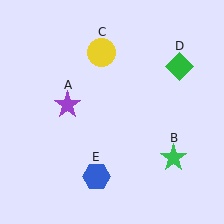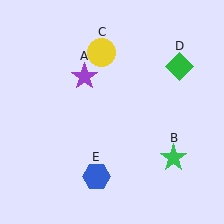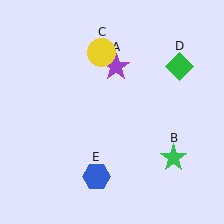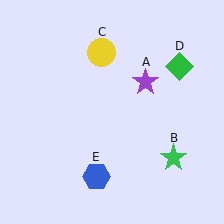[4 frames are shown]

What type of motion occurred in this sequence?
The purple star (object A) rotated clockwise around the center of the scene.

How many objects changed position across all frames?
1 object changed position: purple star (object A).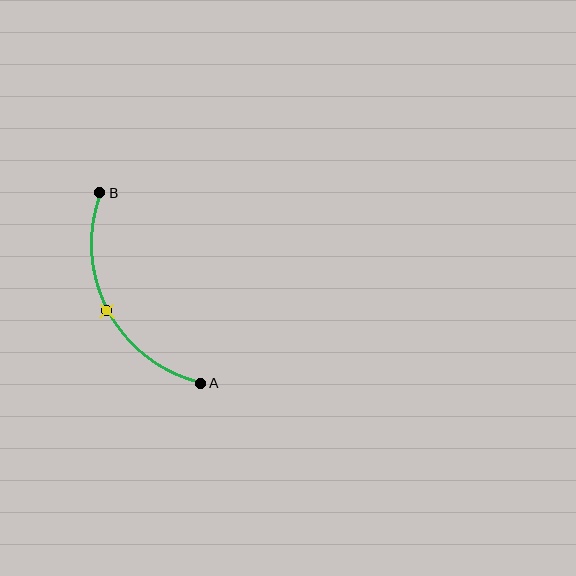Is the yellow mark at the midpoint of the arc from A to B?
Yes. The yellow mark lies on the arc at equal arc-length from both A and B — it is the arc midpoint.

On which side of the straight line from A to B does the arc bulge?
The arc bulges to the left of the straight line connecting A and B.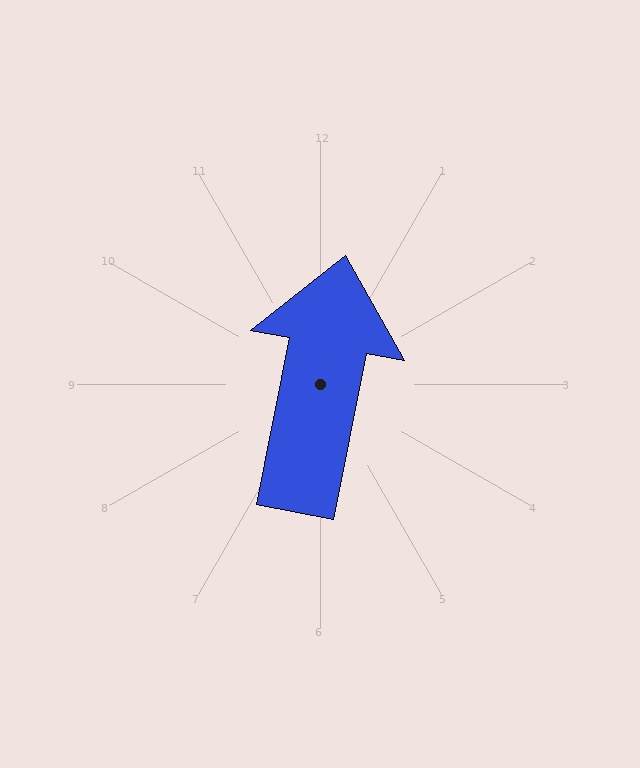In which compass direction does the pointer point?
North.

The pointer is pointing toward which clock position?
Roughly 12 o'clock.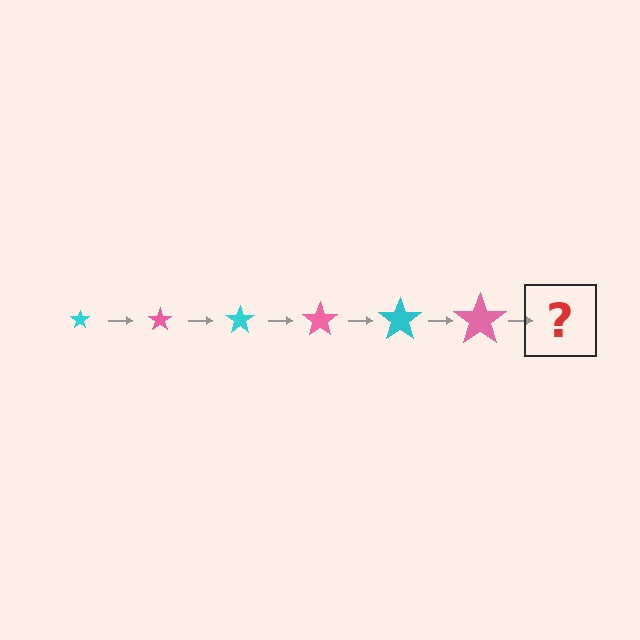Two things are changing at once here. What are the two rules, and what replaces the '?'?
The two rules are that the star grows larger each step and the color cycles through cyan and pink. The '?' should be a cyan star, larger than the previous one.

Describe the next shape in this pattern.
It should be a cyan star, larger than the previous one.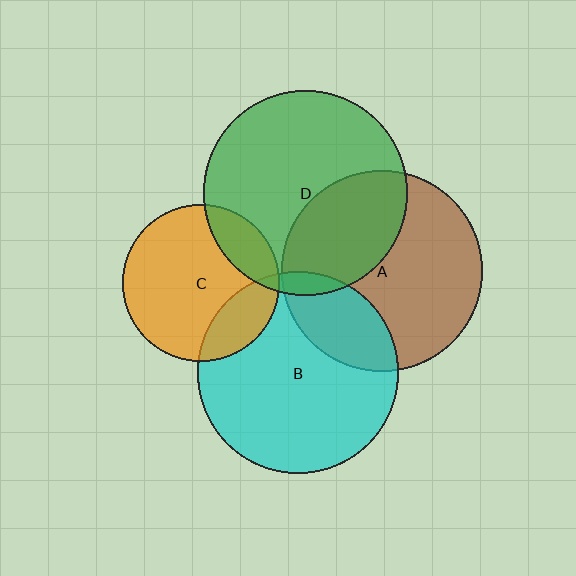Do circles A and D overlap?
Yes.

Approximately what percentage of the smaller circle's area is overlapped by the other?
Approximately 35%.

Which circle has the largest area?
Circle D (green).